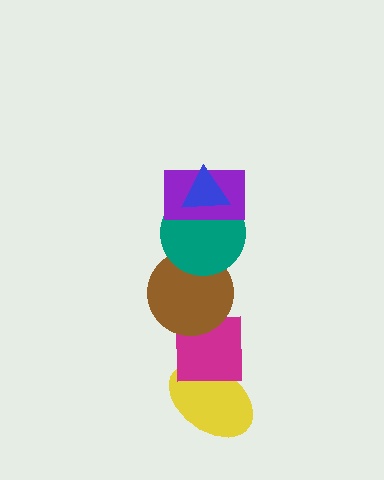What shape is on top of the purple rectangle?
The blue triangle is on top of the purple rectangle.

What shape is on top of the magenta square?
The brown circle is on top of the magenta square.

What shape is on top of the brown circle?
The teal circle is on top of the brown circle.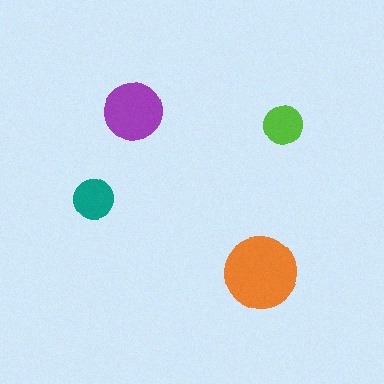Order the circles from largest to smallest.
the orange one, the purple one, the teal one, the lime one.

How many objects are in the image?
There are 4 objects in the image.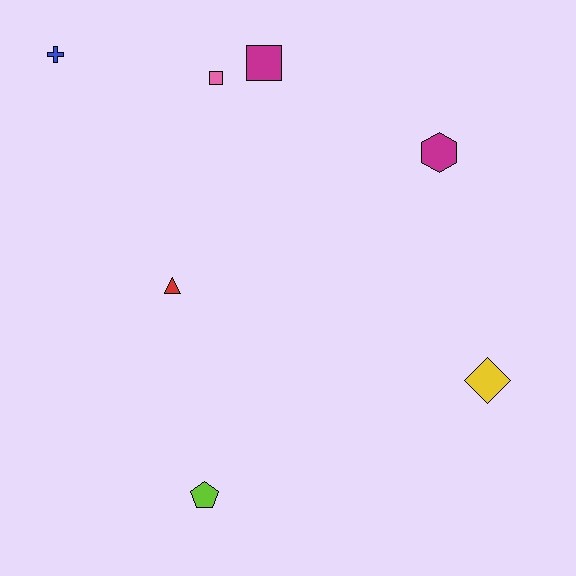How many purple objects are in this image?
There are no purple objects.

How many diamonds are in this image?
There is 1 diamond.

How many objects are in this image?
There are 7 objects.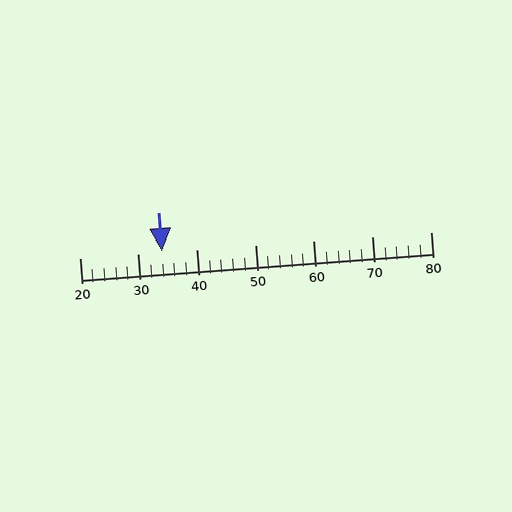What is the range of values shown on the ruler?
The ruler shows values from 20 to 80.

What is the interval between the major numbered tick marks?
The major tick marks are spaced 10 units apart.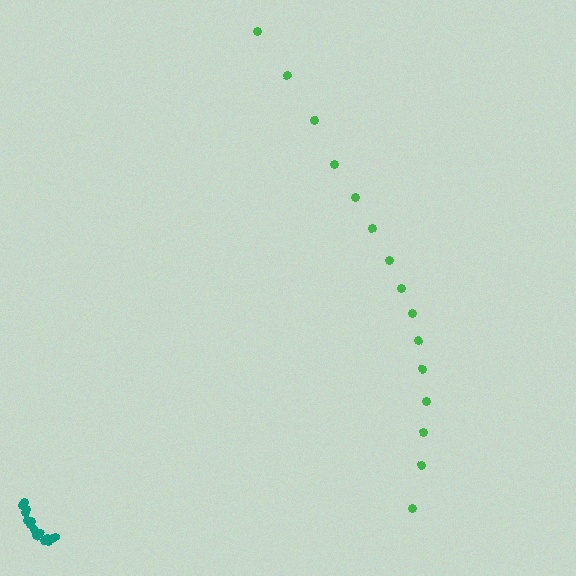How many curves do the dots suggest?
There are 2 distinct paths.